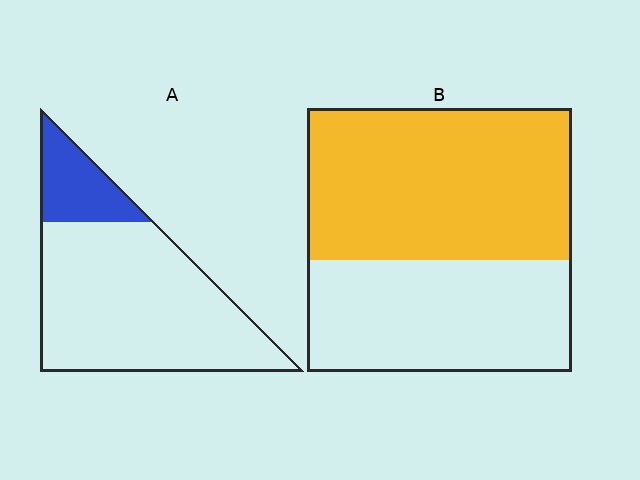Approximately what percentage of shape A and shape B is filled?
A is approximately 20% and B is approximately 60%.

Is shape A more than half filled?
No.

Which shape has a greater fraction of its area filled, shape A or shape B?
Shape B.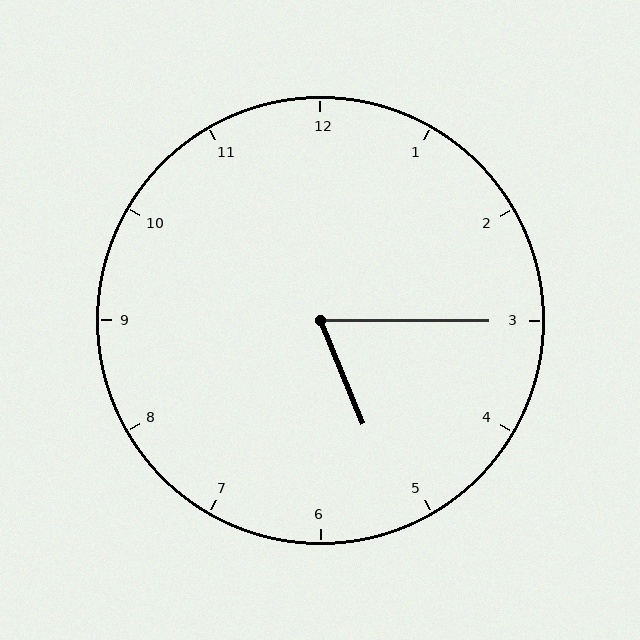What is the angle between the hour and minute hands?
Approximately 68 degrees.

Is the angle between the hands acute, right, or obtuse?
It is acute.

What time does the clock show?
5:15.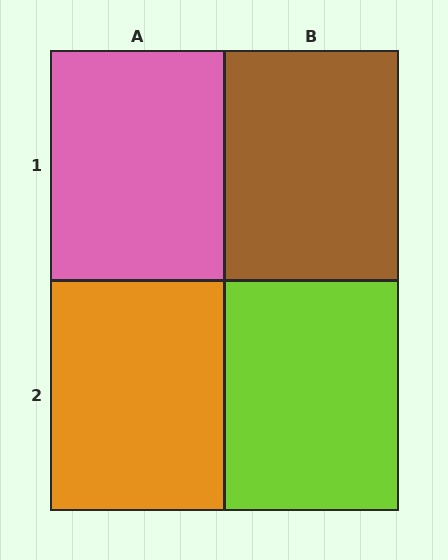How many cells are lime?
1 cell is lime.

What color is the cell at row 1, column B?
Brown.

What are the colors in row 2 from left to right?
Orange, lime.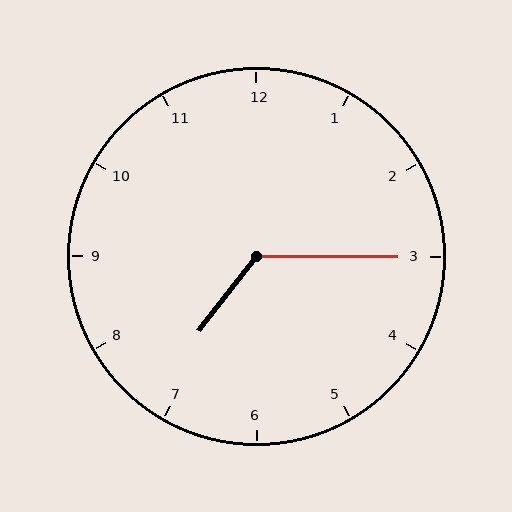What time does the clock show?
7:15.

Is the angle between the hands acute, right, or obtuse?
It is obtuse.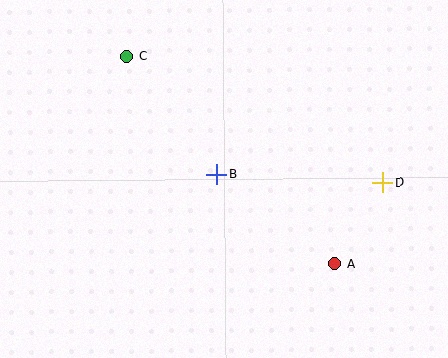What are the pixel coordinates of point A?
Point A is at (335, 264).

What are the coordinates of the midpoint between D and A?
The midpoint between D and A is at (359, 223).